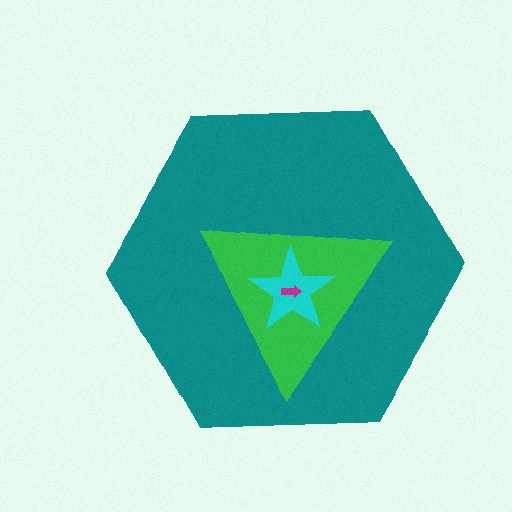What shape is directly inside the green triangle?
The cyan star.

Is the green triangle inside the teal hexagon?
Yes.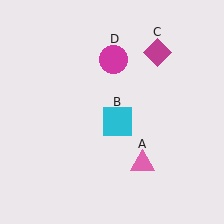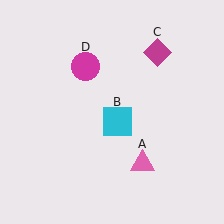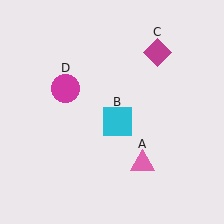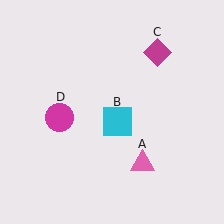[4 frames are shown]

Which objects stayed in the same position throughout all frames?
Pink triangle (object A) and cyan square (object B) and magenta diamond (object C) remained stationary.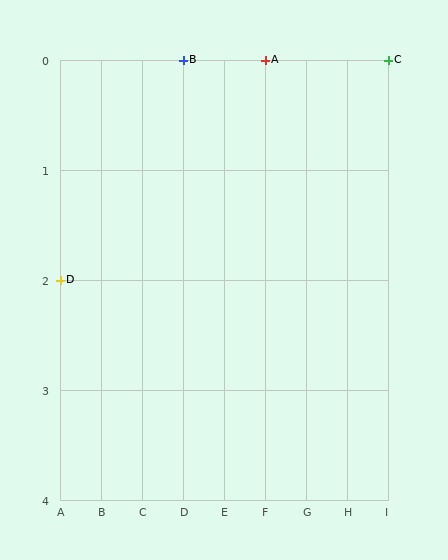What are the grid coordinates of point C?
Point C is at grid coordinates (I, 0).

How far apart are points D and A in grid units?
Points D and A are 5 columns and 2 rows apart (about 5.4 grid units diagonally).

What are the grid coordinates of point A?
Point A is at grid coordinates (F, 0).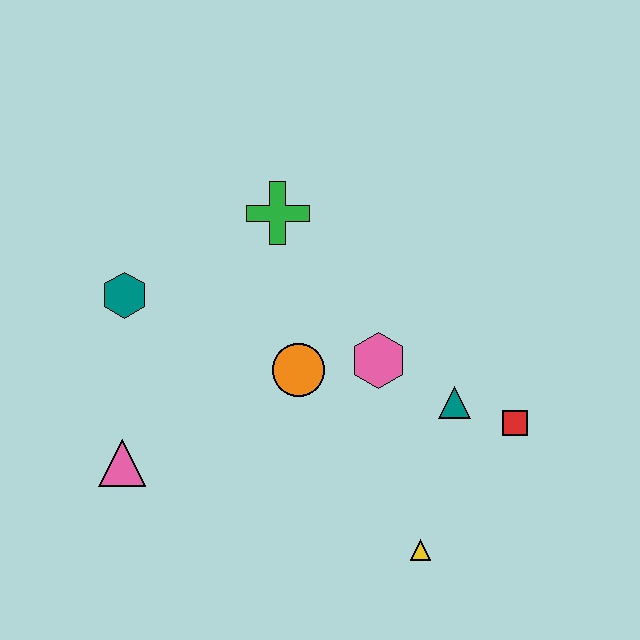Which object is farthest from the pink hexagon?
The pink triangle is farthest from the pink hexagon.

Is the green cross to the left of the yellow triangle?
Yes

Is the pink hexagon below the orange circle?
No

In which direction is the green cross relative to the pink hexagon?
The green cross is above the pink hexagon.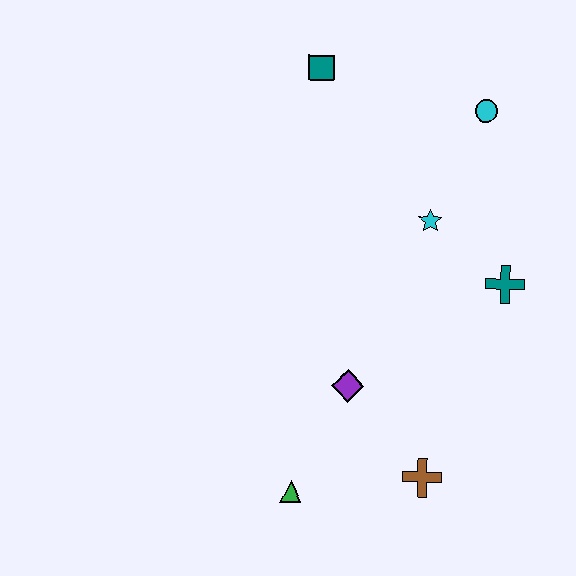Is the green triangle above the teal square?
No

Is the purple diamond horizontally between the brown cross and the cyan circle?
No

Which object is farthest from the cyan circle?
The green triangle is farthest from the cyan circle.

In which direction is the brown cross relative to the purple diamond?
The brown cross is below the purple diamond.